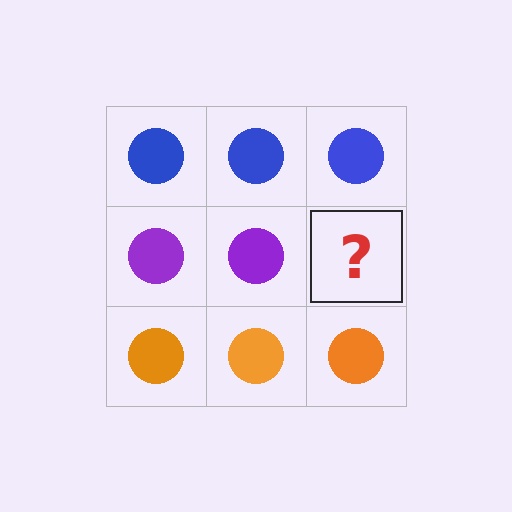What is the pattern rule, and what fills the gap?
The rule is that each row has a consistent color. The gap should be filled with a purple circle.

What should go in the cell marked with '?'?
The missing cell should contain a purple circle.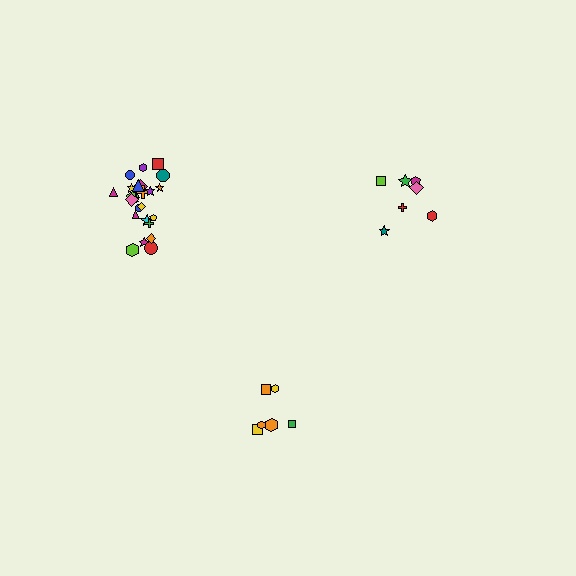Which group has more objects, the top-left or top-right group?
The top-left group.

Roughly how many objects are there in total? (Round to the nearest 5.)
Roughly 40 objects in total.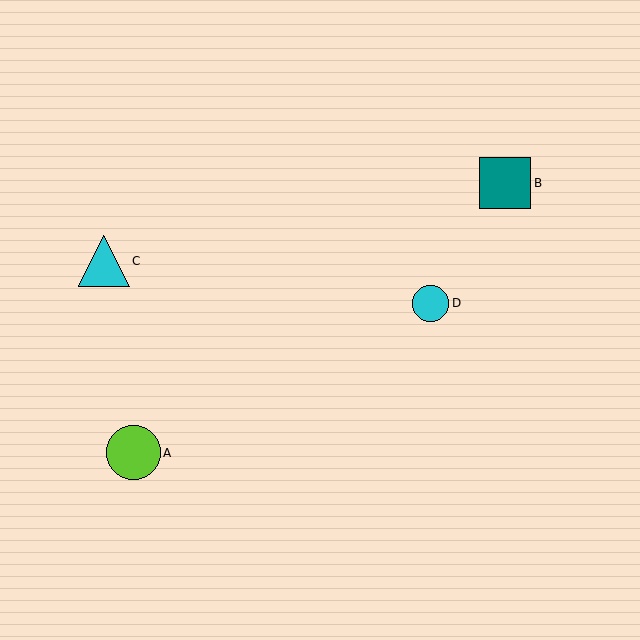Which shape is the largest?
The lime circle (labeled A) is the largest.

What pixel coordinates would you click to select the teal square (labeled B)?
Click at (505, 183) to select the teal square B.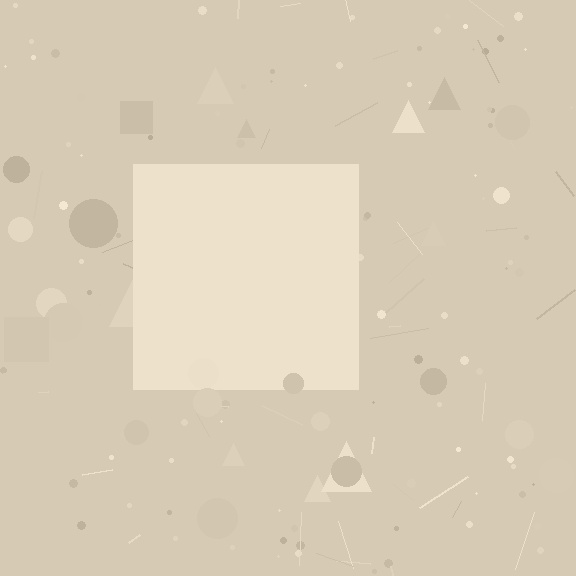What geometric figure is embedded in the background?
A square is embedded in the background.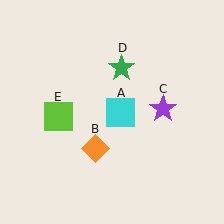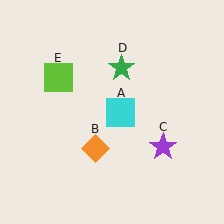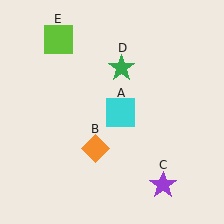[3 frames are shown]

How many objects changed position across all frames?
2 objects changed position: purple star (object C), lime square (object E).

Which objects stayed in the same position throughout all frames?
Cyan square (object A) and orange diamond (object B) and green star (object D) remained stationary.